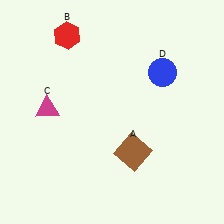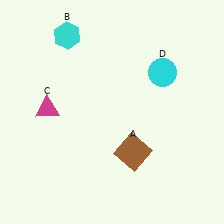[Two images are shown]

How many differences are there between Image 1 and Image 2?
There are 2 differences between the two images.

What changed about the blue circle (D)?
In Image 1, D is blue. In Image 2, it changed to cyan.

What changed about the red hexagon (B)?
In Image 1, B is red. In Image 2, it changed to cyan.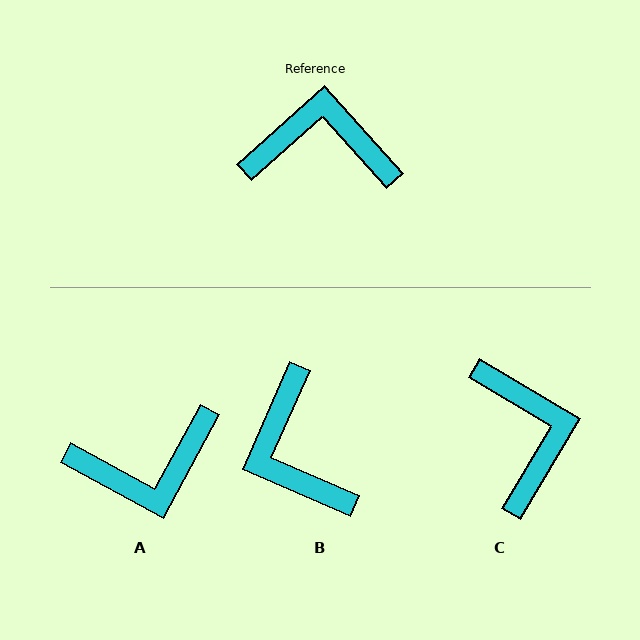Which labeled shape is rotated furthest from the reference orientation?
A, about 160 degrees away.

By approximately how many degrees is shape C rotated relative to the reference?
Approximately 72 degrees clockwise.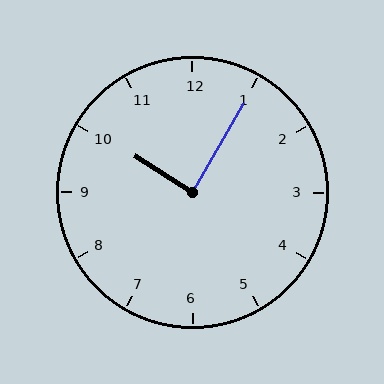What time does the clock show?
10:05.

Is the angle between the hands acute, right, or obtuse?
It is right.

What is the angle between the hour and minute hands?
Approximately 88 degrees.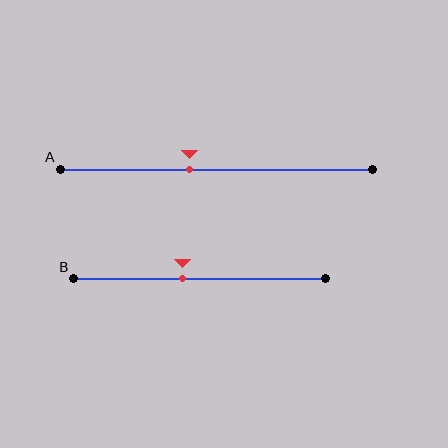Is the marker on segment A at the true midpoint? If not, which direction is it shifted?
No, the marker on segment A is shifted to the left by about 9% of the segment length.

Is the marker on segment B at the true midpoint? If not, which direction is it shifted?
No, the marker on segment B is shifted to the left by about 7% of the segment length.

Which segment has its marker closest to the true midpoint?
Segment B has its marker closest to the true midpoint.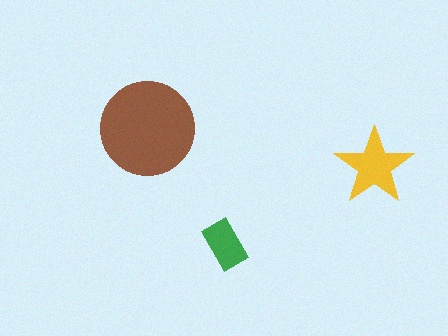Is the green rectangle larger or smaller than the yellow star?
Smaller.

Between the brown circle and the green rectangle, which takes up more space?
The brown circle.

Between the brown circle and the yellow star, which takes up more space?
The brown circle.